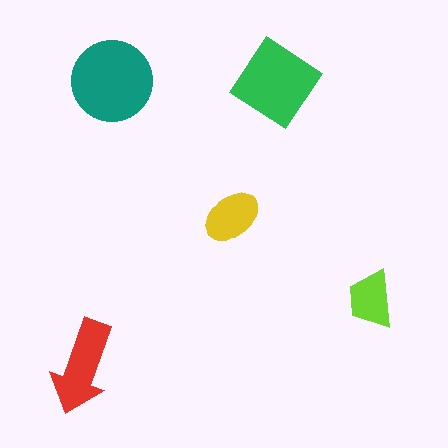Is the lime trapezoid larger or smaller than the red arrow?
Smaller.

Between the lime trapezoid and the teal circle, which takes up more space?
The teal circle.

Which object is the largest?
The teal circle.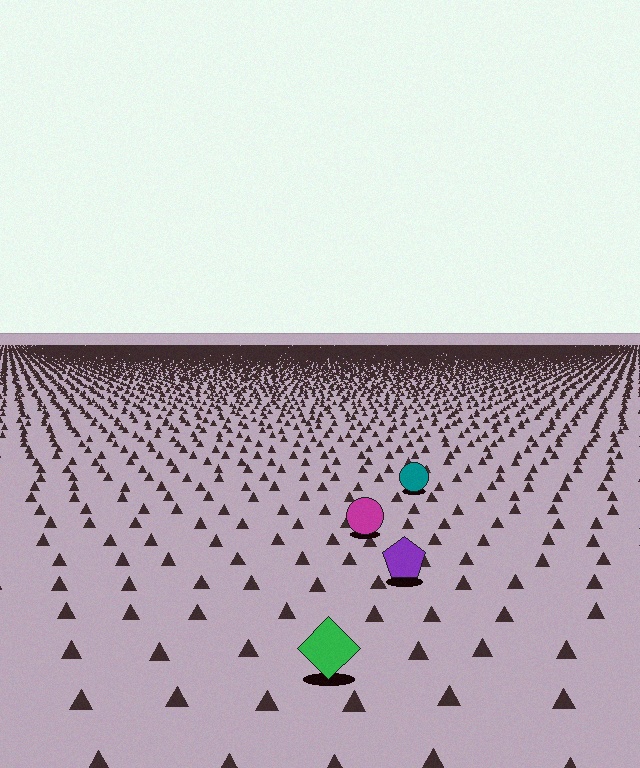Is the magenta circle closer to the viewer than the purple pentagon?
No. The purple pentagon is closer — you can tell from the texture gradient: the ground texture is coarser near it.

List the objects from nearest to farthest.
From nearest to farthest: the green diamond, the purple pentagon, the magenta circle, the teal circle.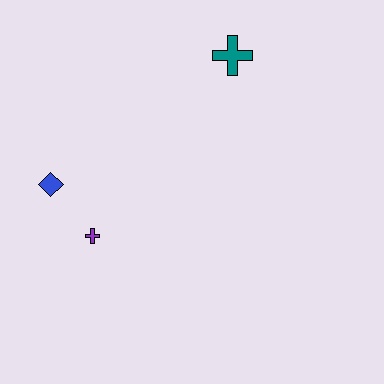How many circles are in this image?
There are no circles.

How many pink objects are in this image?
There are no pink objects.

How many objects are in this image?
There are 3 objects.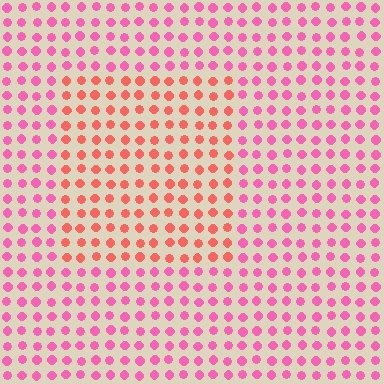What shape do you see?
I see a rectangle.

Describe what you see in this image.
The image is filled with small pink elements in a uniform arrangement. A rectangle-shaped region is visible where the elements are tinted to a slightly different hue, forming a subtle color boundary.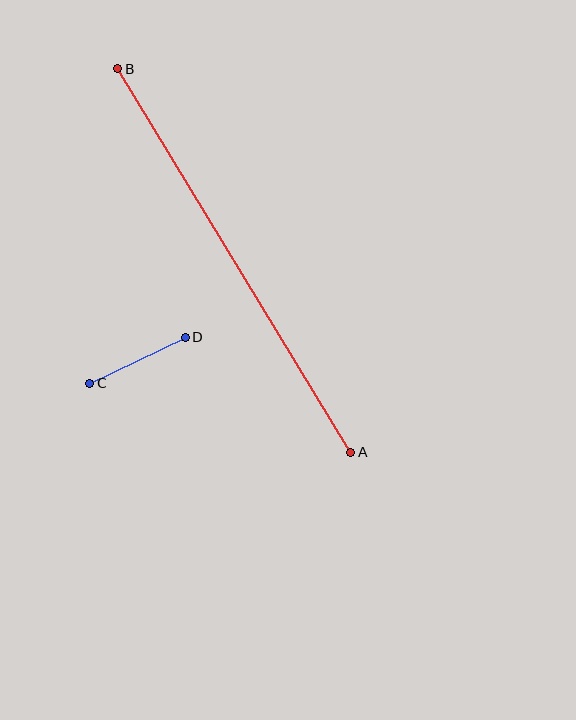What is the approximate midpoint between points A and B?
The midpoint is at approximately (234, 261) pixels.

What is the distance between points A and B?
The distance is approximately 449 pixels.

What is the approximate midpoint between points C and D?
The midpoint is at approximately (138, 360) pixels.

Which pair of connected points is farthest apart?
Points A and B are farthest apart.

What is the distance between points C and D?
The distance is approximately 106 pixels.